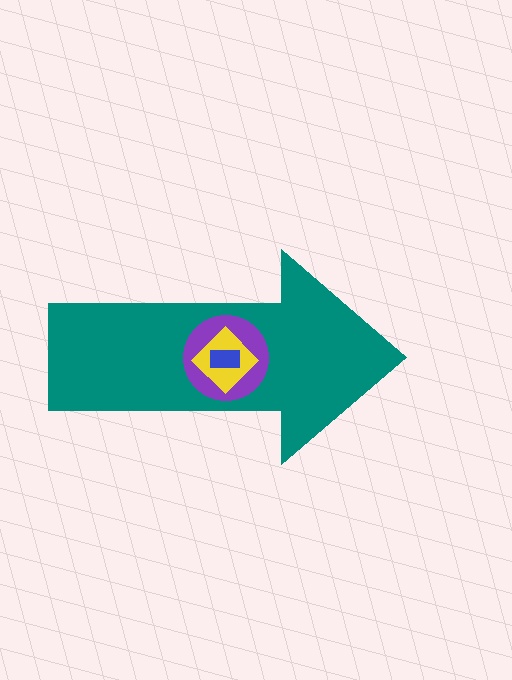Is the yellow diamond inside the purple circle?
Yes.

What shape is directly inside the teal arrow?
The purple circle.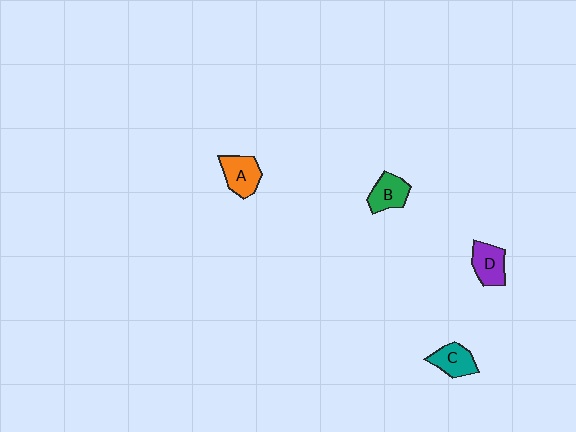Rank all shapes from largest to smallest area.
From largest to smallest: A (orange), D (purple), C (teal), B (green).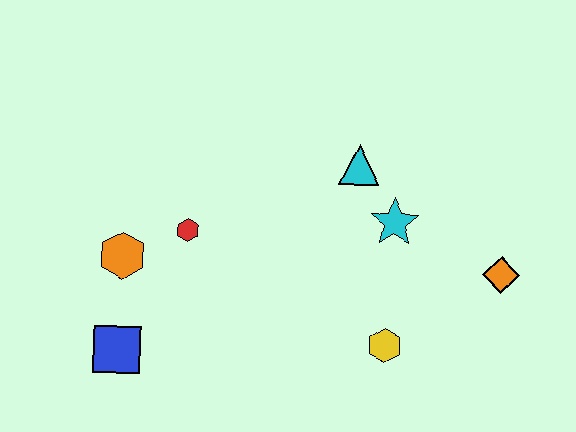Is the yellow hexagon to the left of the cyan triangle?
No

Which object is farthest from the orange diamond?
The blue square is farthest from the orange diamond.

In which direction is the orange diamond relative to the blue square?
The orange diamond is to the right of the blue square.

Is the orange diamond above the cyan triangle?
No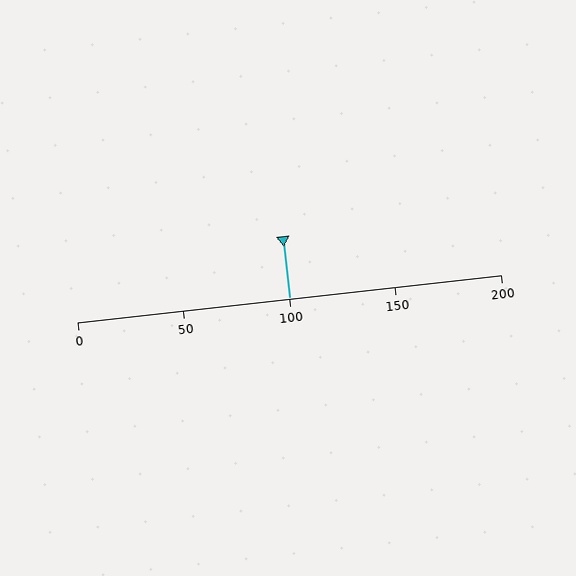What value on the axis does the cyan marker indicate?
The marker indicates approximately 100.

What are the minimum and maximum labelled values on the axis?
The axis runs from 0 to 200.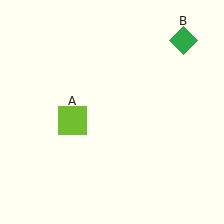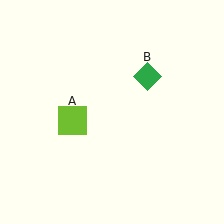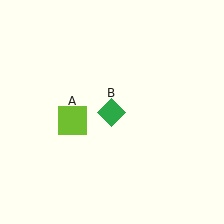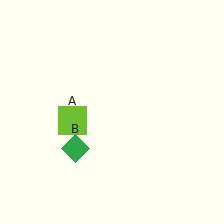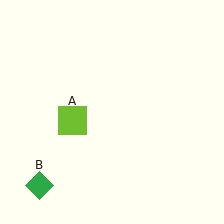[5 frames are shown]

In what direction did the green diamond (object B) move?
The green diamond (object B) moved down and to the left.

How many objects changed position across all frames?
1 object changed position: green diamond (object B).